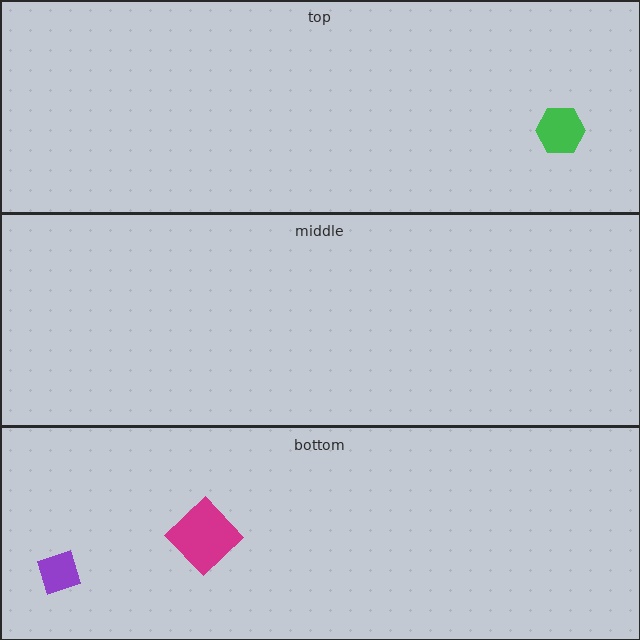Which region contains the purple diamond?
The bottom region.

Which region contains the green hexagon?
The top region.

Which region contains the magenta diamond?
The bottom region.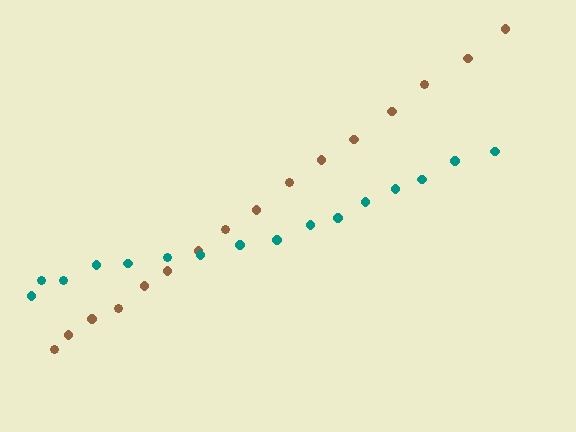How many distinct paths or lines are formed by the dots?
There are 2 distinct paths.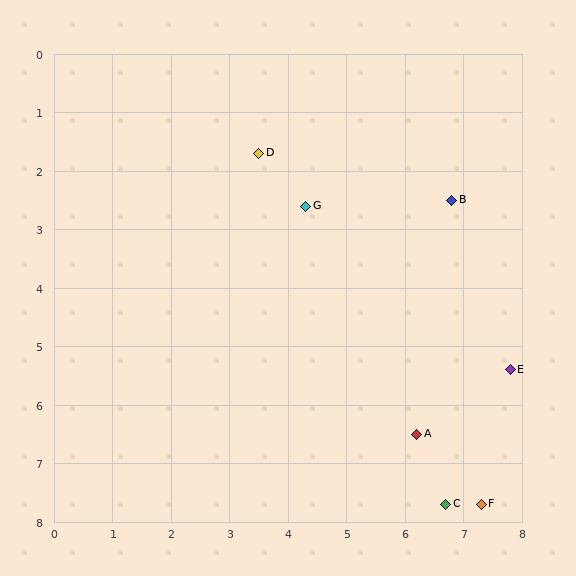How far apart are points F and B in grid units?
Points F and B are about 5.2 grid units apart.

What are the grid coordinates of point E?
Point E is at approximately (7.8, 5.4).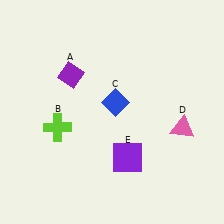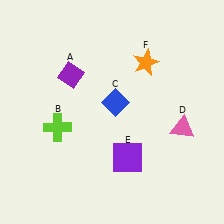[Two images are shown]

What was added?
An orange star (F) was added in Image 2.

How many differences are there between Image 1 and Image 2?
There is 1 difference between the two images.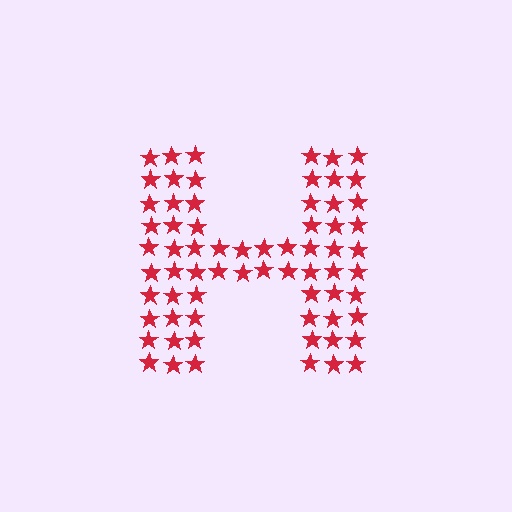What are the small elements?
The small elements are stars.